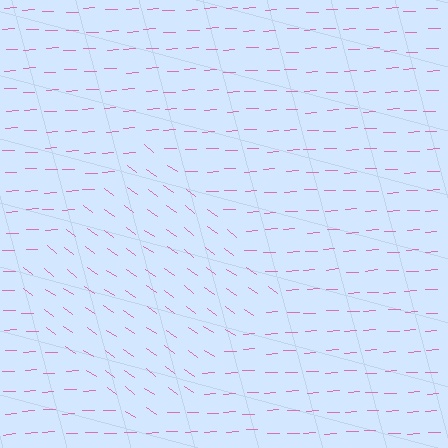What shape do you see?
I see a diamond.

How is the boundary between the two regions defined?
The boundary is defined purely by a change in line orientation (approximately 39 degrees difference). All lines are the same color and thickness.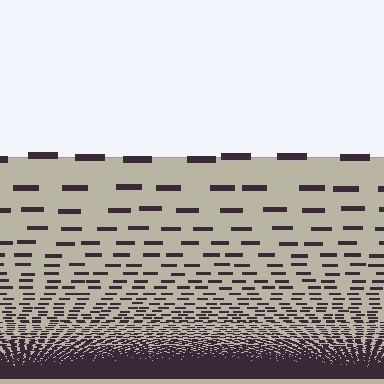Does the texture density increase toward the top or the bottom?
Density increases toward the bottom.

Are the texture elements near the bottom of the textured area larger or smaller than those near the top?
Smaller. The gradient is inverted — elements near the bottom are smaller and denser.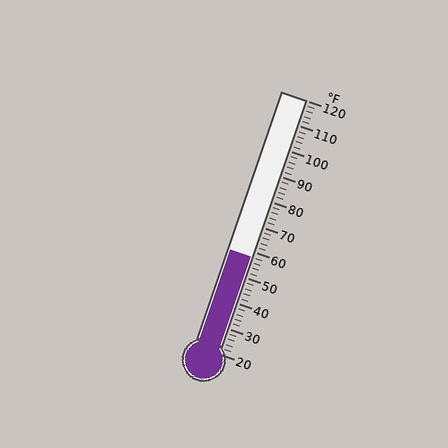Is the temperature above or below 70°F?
The temperature is below 70°F.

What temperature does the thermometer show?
The thermometer shows approximately 58°F.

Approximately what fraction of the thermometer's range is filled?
The thermometer is filled to approximately 40% of its range.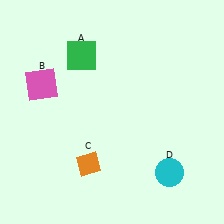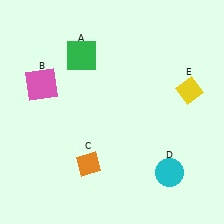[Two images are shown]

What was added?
A yellow diamond (E) was added in Image 2.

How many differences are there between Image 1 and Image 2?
There is 1 difference between the two images.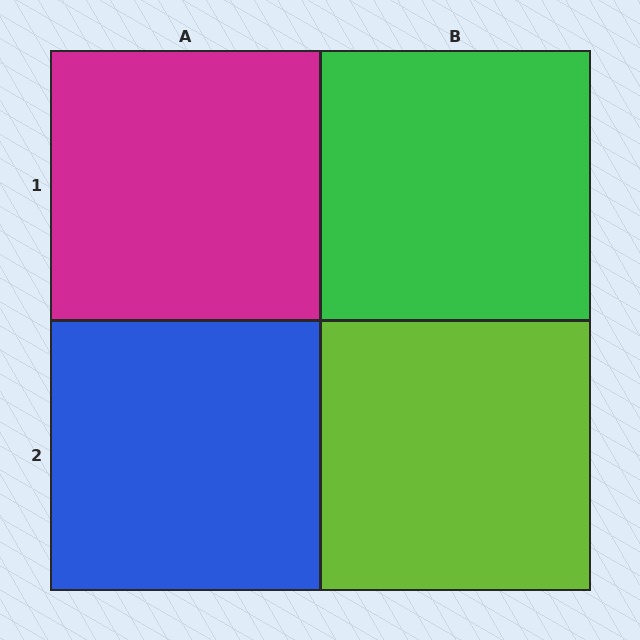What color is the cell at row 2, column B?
Lime.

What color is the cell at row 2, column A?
Blue.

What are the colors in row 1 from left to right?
Magenta, green.